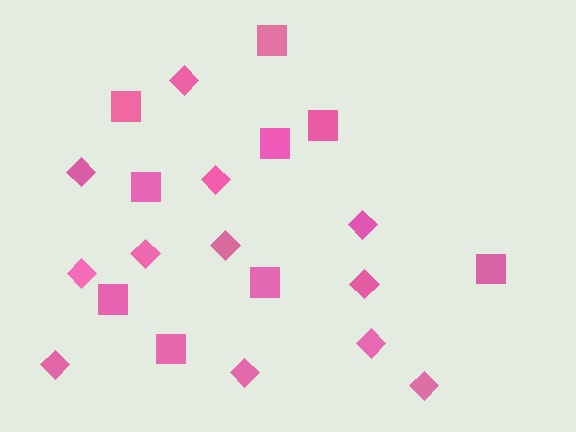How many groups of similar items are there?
There are 2 groups: one group of squares (9) and one group of diamonds (12).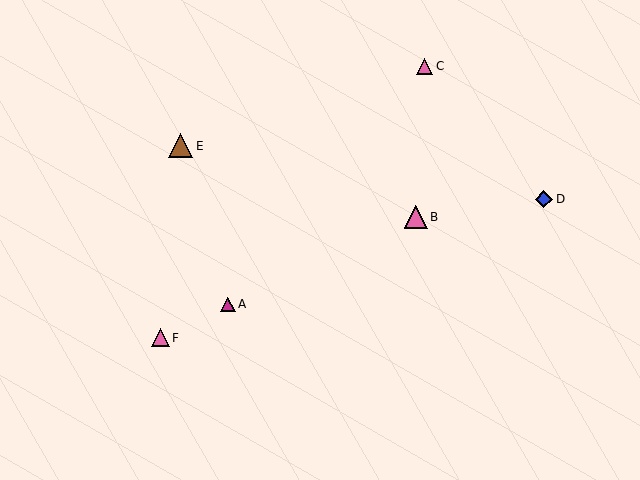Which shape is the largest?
The brown triangle (labeled E) is the largest.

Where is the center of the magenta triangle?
The center of the magenta triangle is at (228, 304).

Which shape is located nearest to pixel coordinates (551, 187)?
The blue diamond (labeled D) at (544, 199) is nearest to that location.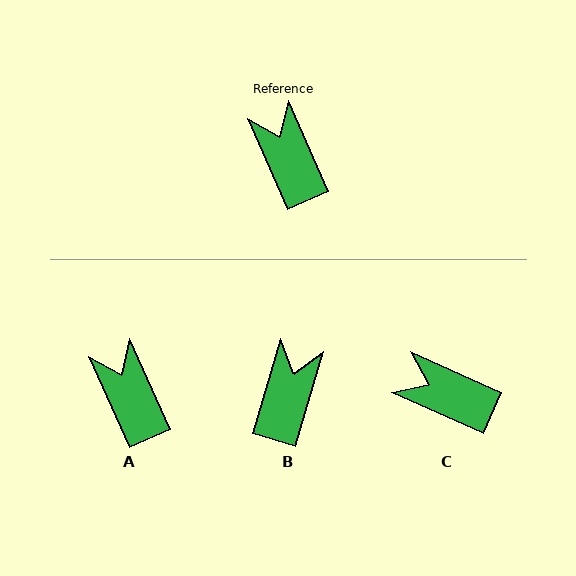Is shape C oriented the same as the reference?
No, it is off by about 42 degrees.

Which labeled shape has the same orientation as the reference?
A.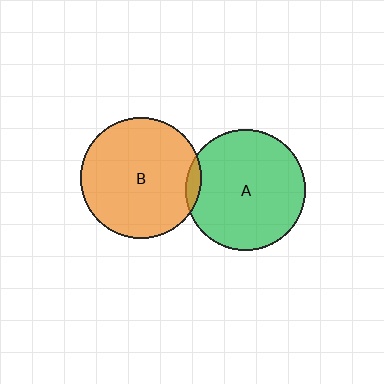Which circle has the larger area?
Circle B (orange).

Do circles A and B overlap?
Yes.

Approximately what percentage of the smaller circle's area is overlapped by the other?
Approximately 5%.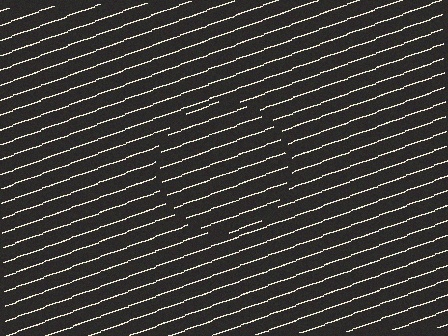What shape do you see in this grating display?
An illusory circle. The interior of the shape contains the same grating, shifted by half a period — the contour is defined by the phase discontinuity where line-ends from the inner and outer gratings abut.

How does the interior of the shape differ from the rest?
The interior of the shape contains the same grating, shifted by half a period — the contour is defined by the phase discontinuity where line-ends from the inner and outer gratings abut.